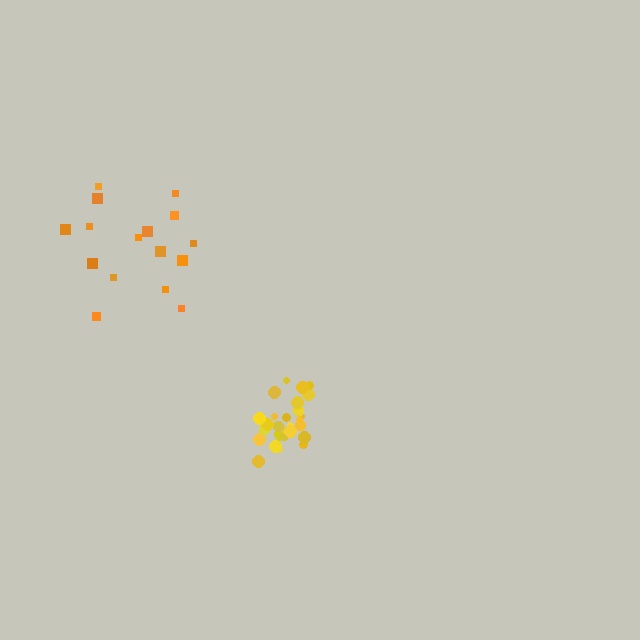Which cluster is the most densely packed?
Yellow.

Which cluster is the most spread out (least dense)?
Orange.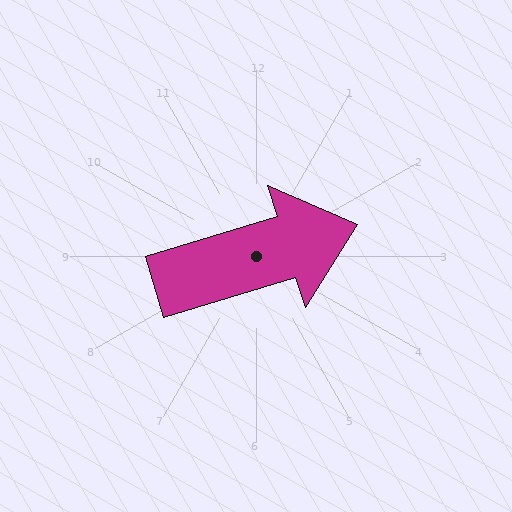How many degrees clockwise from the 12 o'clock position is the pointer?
Approximately 73 degrees.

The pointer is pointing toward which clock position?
Roughly 2 o'clock.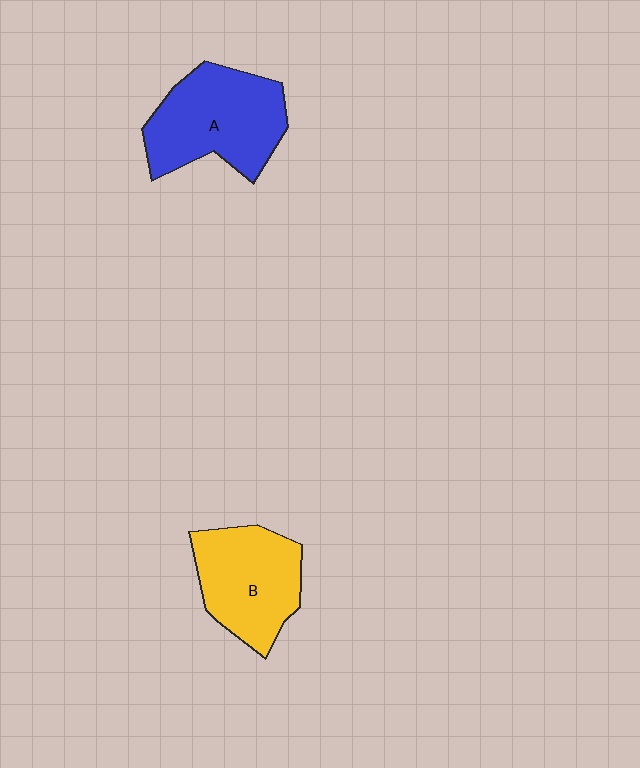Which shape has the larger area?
Shape A (blue).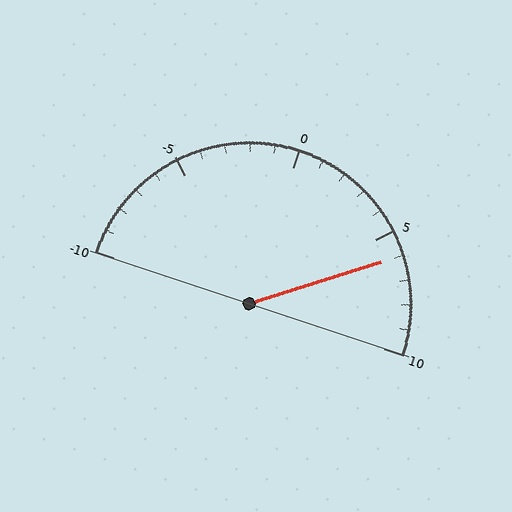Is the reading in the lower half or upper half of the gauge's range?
The reading is in the upper half of the range (-10 to 10).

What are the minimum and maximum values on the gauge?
The gauge ranges from -10 to 10.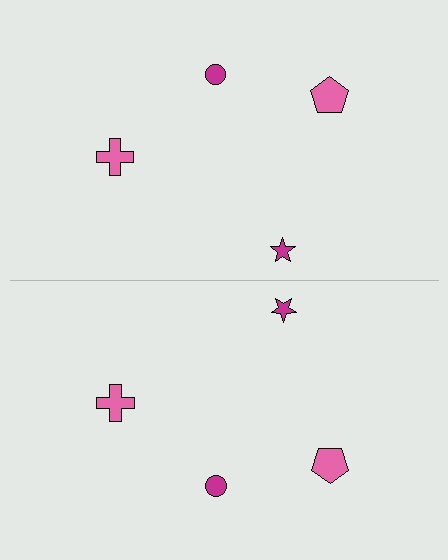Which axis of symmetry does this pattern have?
The pattern has a horizontal axis of symmetry running through the center of the image.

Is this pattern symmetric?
Yes, this pattern has bilateral (reflection) symmetry.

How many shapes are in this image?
There are 8 shapes in this image.